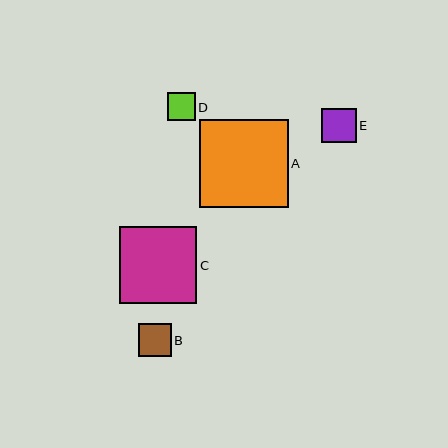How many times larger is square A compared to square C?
Square A is approximately 1.1 times the size of square C.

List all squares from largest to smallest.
From largest to smallest: A, C, E, B, D.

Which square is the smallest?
Square D is the smallest with a size of approximately 28 pixels.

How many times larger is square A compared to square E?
Square A is approximately 2.5 times the size of square E.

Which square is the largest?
Square A is the largest with a size of approximately 88 pixels.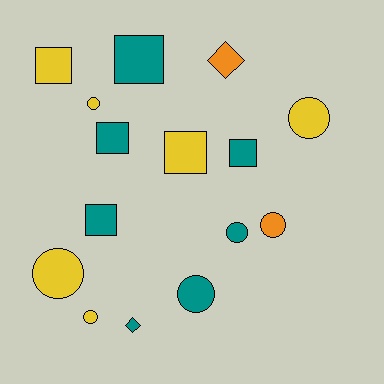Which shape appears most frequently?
Circle, with 7 objects.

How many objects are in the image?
There are 15 objects.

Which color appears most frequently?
Teal, with 7 objects.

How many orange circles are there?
There is 1 orange circle.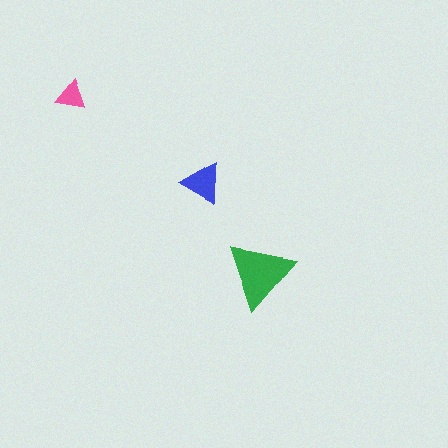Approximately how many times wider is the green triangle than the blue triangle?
About 1.5 times wider.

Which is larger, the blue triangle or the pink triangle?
The blue one.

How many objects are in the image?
There are 3 objects in the image.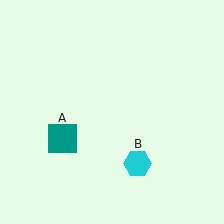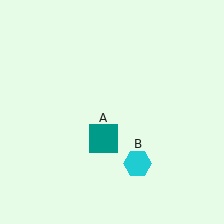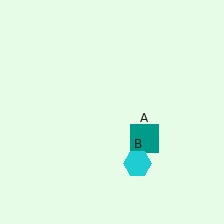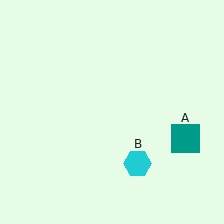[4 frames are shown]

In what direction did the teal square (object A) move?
The teal square (object A) moved right.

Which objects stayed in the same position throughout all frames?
Cyan hexagon (object B) remained stationary.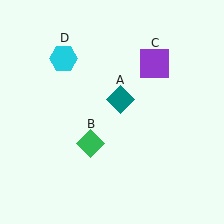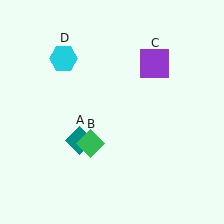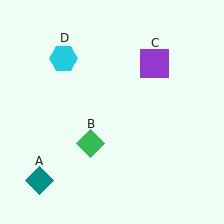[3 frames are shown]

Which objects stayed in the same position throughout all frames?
Green diamond (object B) and purple square (object C) and cyan hexagon (object D) remained stationary.